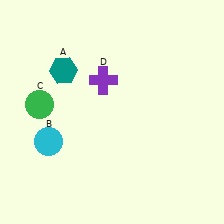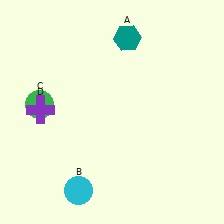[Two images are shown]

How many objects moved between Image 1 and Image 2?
3 objects moved between the two images.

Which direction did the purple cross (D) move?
The purple cross (D) moved left.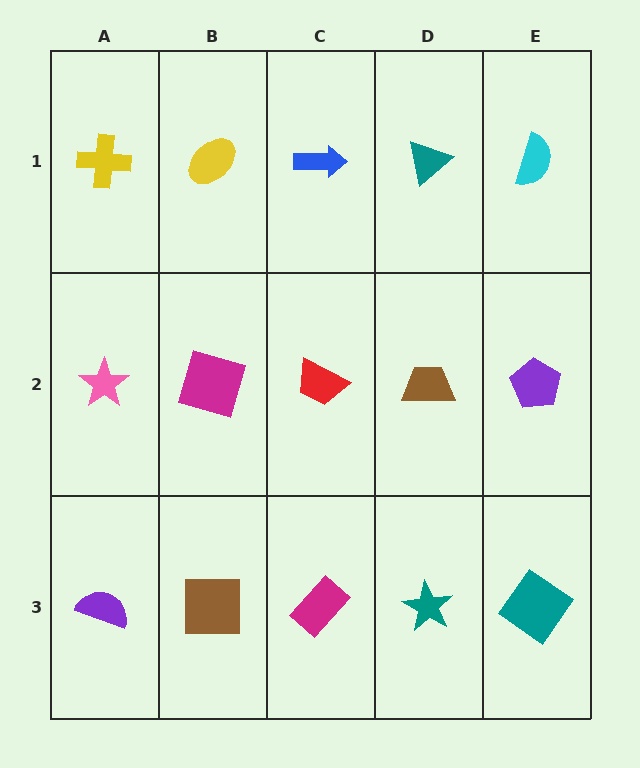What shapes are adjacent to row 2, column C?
A blue arrow (row 1, column C), a magenta rectangle (row 3, column C), a magenta square (row 2, column B), a brown trapezoid (row 2, column D).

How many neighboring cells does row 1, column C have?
3.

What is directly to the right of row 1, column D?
A cyan semicircle.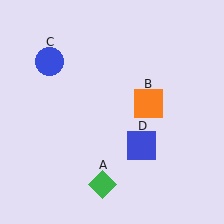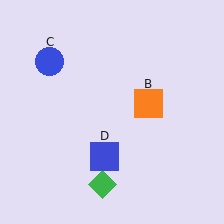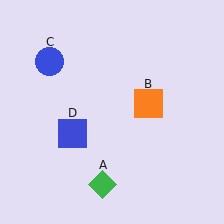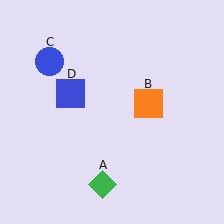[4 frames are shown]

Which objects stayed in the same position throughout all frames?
Green diamond (object A) and orange square (object B) and blue circle (object C) remained stationary.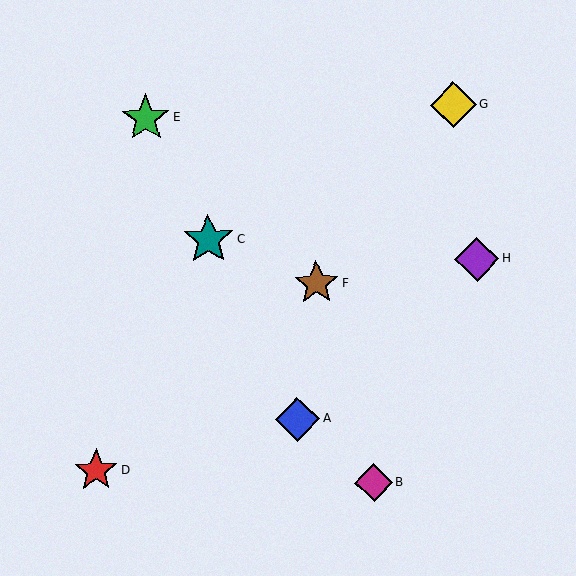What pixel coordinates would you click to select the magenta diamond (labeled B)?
Click at (374, 482) to select the magenta diamond B.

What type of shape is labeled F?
Shape F is a brown star.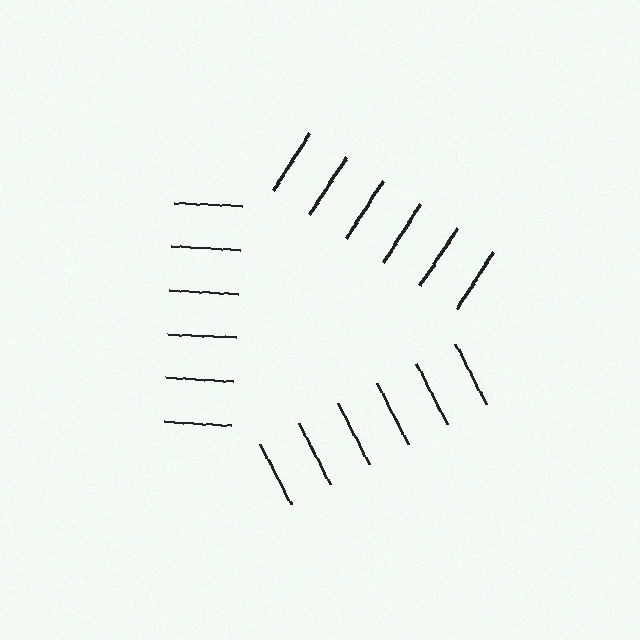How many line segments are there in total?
18 — 6 along each of the 3 edges.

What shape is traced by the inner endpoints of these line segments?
An illusory triangle — the line segments terminate on its edges but no continuous stroke is drawn.